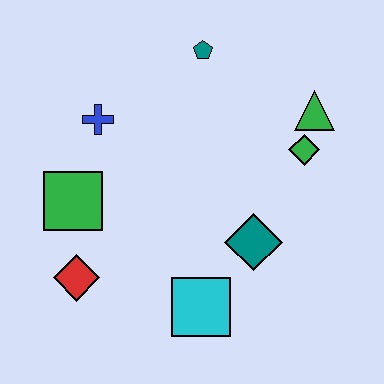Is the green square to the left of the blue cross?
Yes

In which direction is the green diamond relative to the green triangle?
The green diamond is below the green triangle.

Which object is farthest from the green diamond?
The red diamond is farthest from the green diamond.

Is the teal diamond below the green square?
Yes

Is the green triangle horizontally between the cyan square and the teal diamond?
No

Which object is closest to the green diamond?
The green triangle is closest to the green diamond.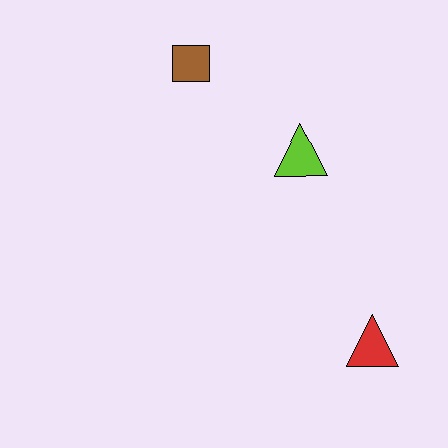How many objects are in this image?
There are 3 objects.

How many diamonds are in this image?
There are no diamonds.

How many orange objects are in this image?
There are no orange objects.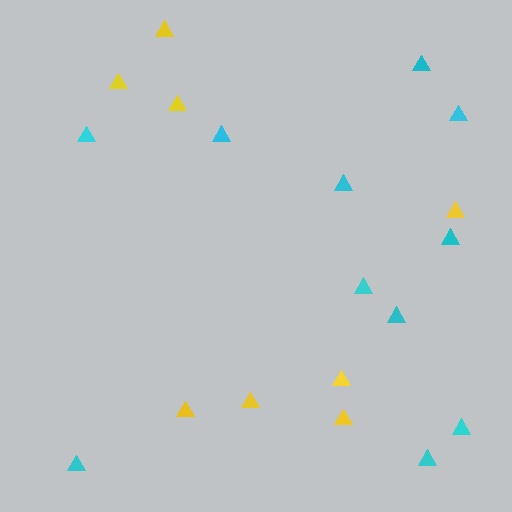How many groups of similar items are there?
There are 2 groups: one group of cyan triangles (11) and one group of yellow triangles (8).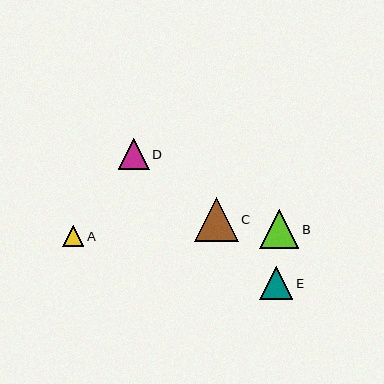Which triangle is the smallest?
Triangle A is the smallest with a size of approximately 21 pixels.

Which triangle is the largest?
Triangle C is the largest with a size of approximately 44 pixels.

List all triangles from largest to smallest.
From largest to smallest: C, B, E, D, A.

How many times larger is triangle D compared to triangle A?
Triangle D is approximately 1.5 times the size of triangle A.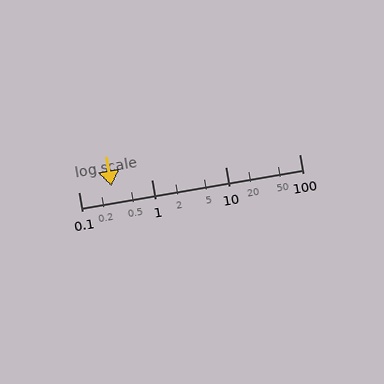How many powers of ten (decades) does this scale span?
The scale spans 3 decades, from 0.1 to 100.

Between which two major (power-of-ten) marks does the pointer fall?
The pointer is between 0.1 and 1.